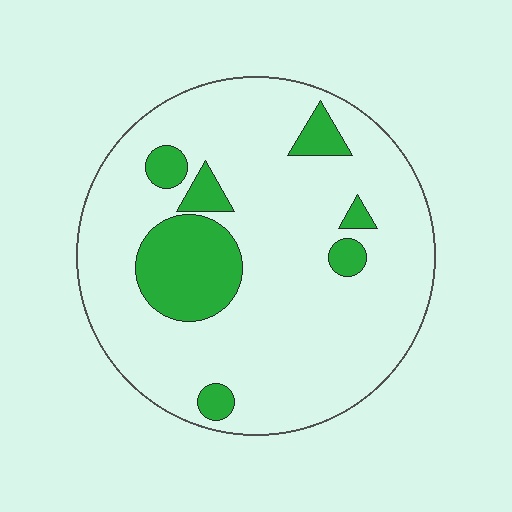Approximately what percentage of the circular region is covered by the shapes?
Approximately 15%.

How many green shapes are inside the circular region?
7.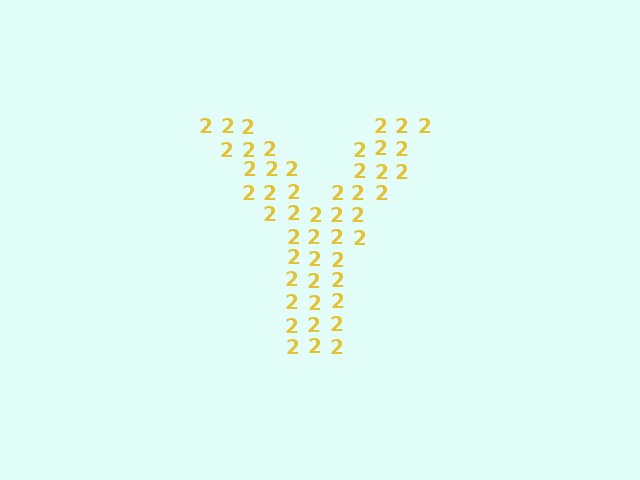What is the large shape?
The large shape is the letter Y.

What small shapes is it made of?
It is made of small digit 2's.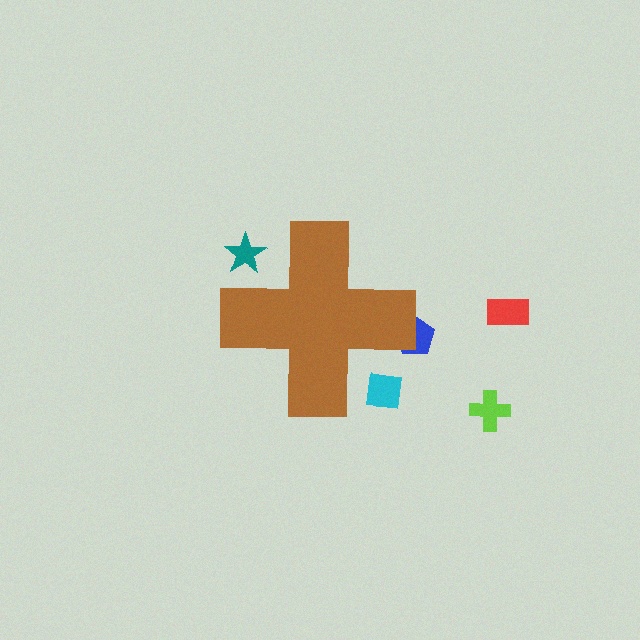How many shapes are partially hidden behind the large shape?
3 shapes are partially hidden.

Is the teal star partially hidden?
Yes, the teal star is partially hidden behind the brown cross.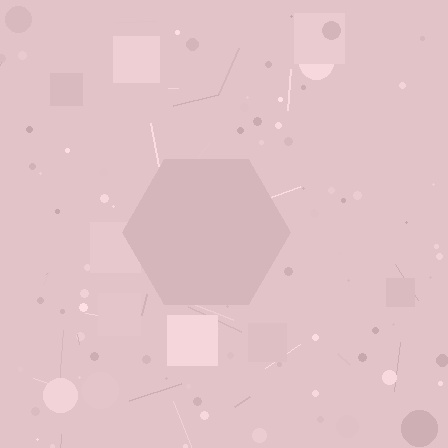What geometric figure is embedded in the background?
A hexagon is embedded in the background.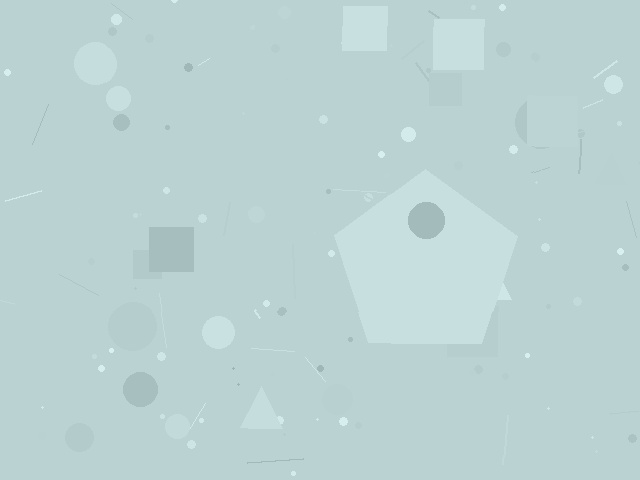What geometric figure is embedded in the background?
A pentagon is embedded in the background.